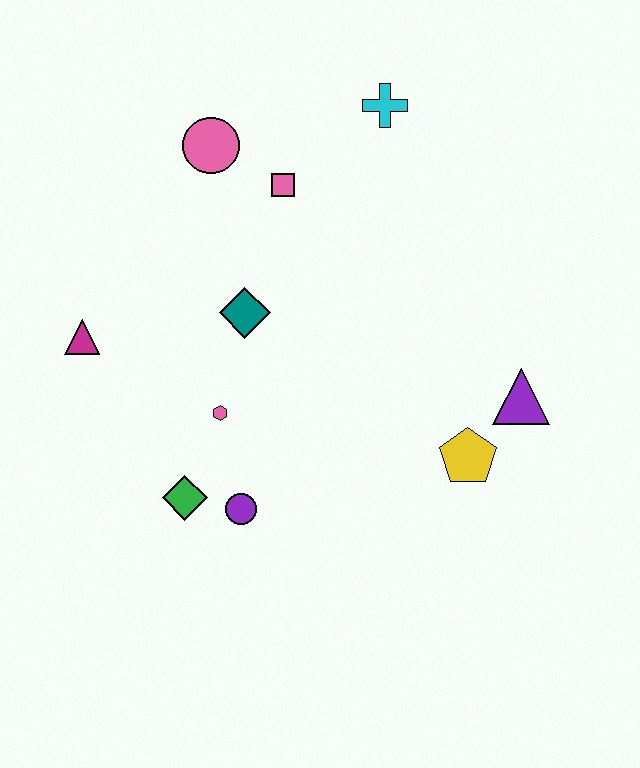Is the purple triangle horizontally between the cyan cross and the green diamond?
No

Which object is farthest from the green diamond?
The cyan cross is farthest from the green diamond.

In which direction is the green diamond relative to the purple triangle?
The green diamond is to the left of the purple triangle.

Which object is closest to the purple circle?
The green diamond is closest to the purple circle.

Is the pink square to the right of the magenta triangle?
Yes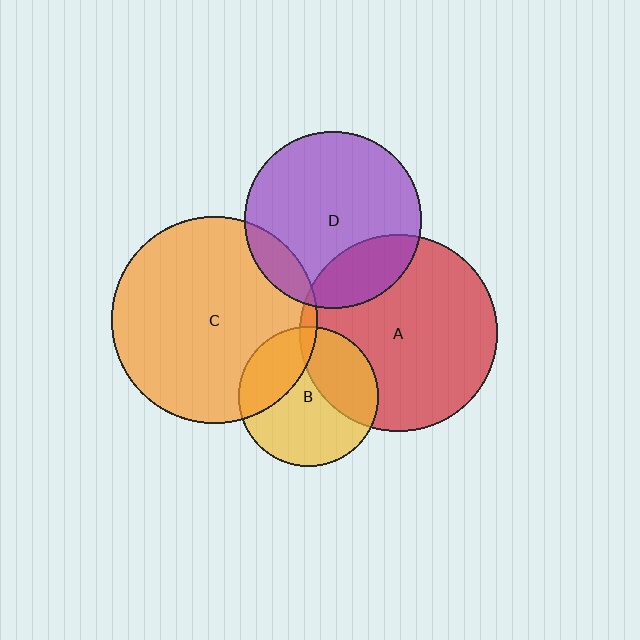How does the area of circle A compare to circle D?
Approximately 1.2 times.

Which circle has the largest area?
Circle C (orange).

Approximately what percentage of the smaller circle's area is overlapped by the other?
Approximately 20%.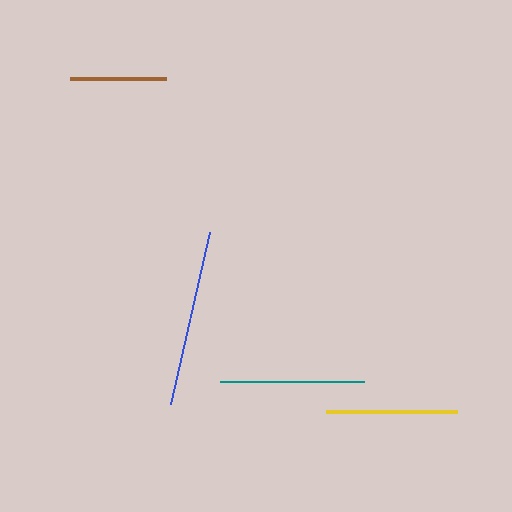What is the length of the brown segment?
The brown segment is approximately 96 pixels long.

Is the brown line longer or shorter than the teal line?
The teal line is longer than the brown line.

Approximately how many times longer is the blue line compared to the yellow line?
The blue line is approximately 1.3 times the length of the yellow line.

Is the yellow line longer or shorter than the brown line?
The yellow line is longer than the brown line.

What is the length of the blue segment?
The blue segment is approximately 176 pixels long.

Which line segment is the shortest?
The brown line is the shortest at approximately 96 pixels.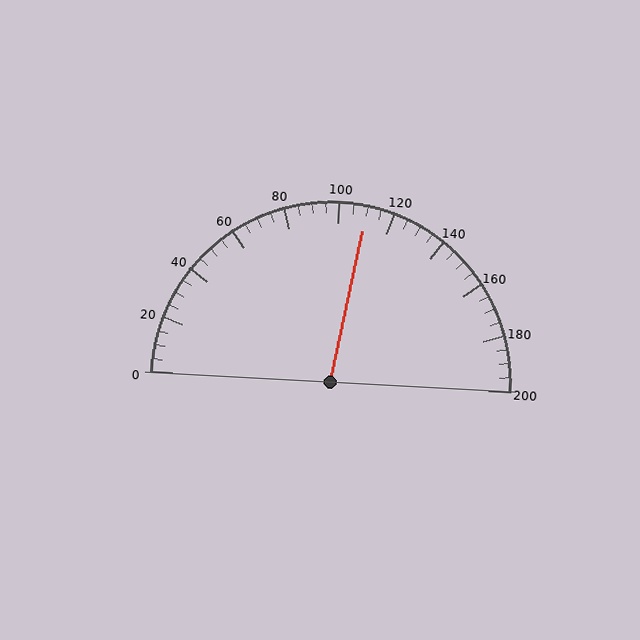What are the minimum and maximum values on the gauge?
The gauge ranges from 0 to 200.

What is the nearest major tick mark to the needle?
The nearest major tick mark is 120.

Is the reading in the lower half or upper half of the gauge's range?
The reading is in the upper half of the range (0 to 200).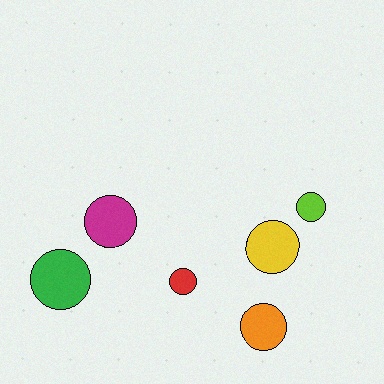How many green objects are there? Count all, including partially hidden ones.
There is 1 green object.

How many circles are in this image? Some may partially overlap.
There are 6 circles.